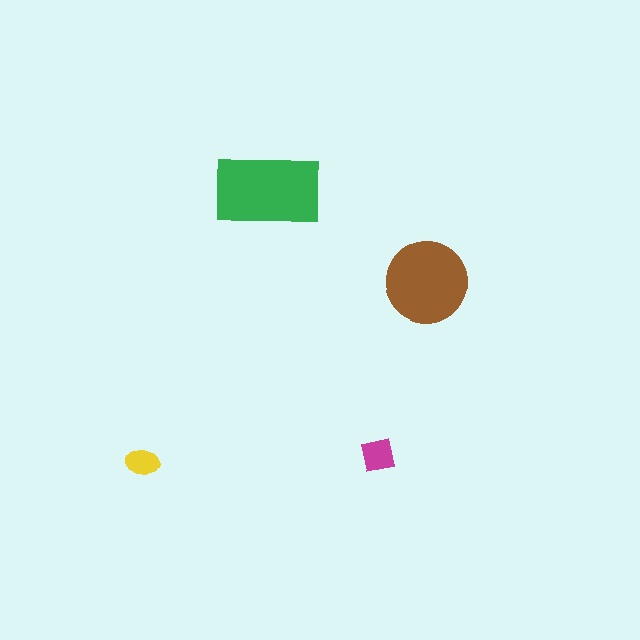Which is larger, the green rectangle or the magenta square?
The green rectangle.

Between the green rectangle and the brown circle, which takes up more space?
The green rectangle.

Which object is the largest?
The green rectangle.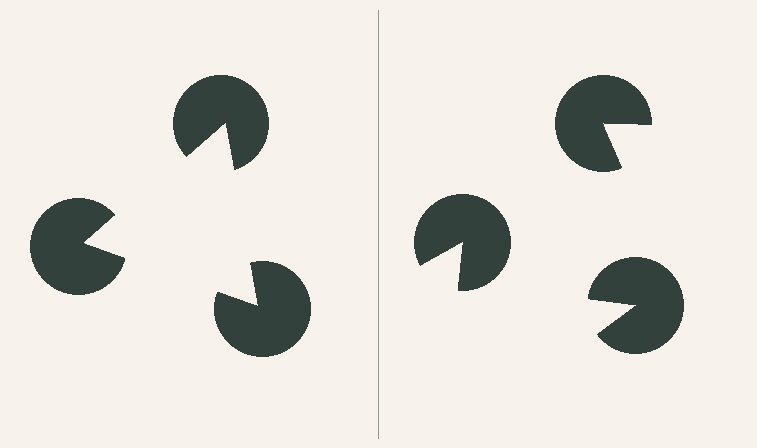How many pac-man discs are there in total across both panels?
6 — 3 on each side.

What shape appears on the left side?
An illusory triangle.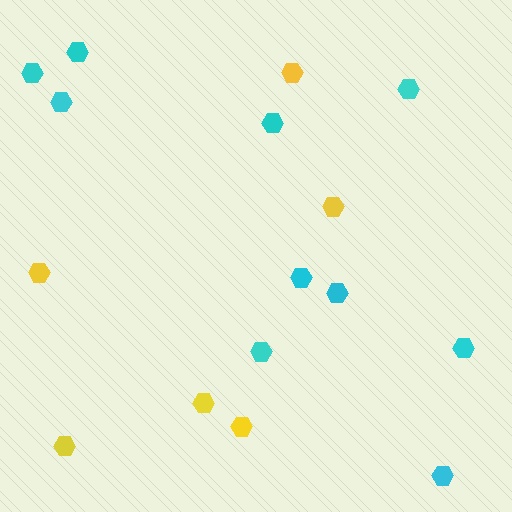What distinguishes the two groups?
There are 2 groups: one group of yellow hexagons (6) and one group of cyan hexagons (10).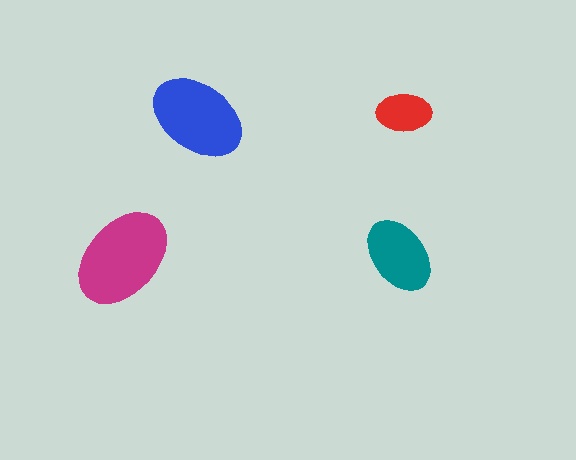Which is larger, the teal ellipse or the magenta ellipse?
The magenta one.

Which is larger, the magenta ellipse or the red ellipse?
The magenta one.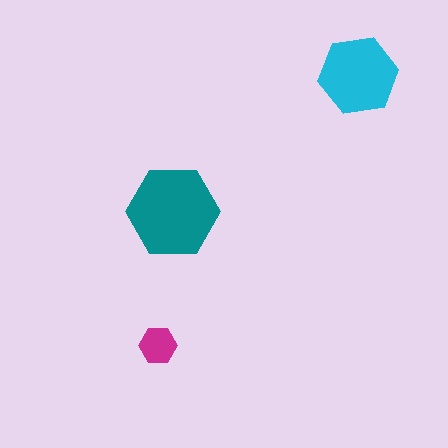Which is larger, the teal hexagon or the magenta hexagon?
The teal one.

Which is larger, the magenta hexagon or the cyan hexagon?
The cyan one.